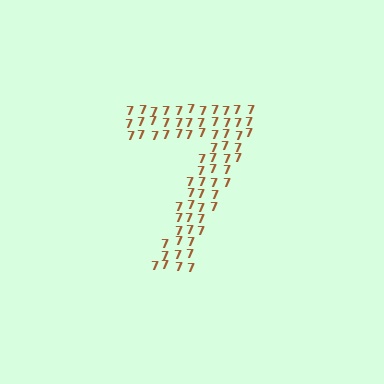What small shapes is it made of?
It is made of small digit 7's.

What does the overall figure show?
The overall figure shows the digit 7.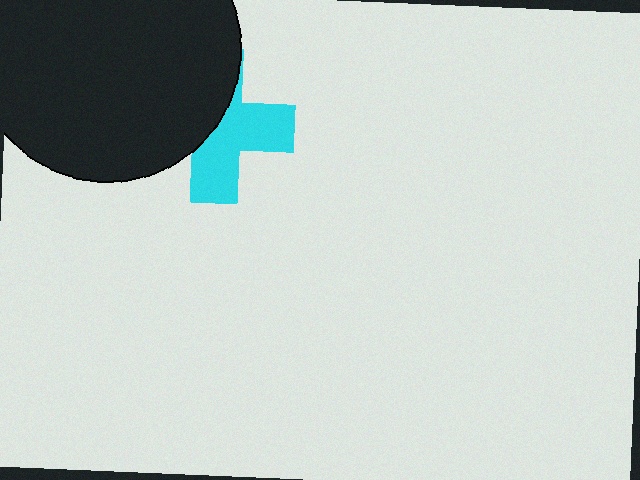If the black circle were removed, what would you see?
You would see the complete cyan cross.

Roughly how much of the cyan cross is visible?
About half of it is visible (roughly 51%).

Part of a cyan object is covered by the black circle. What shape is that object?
It is a cross.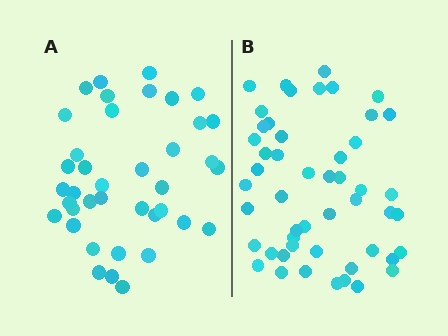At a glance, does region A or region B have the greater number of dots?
Region B (the right region) has more dots.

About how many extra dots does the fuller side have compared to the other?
Region B has roughly 12 or so more dots than region A.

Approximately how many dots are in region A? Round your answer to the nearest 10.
About 40 dots. (The exact count is 39, which rounds to 40.)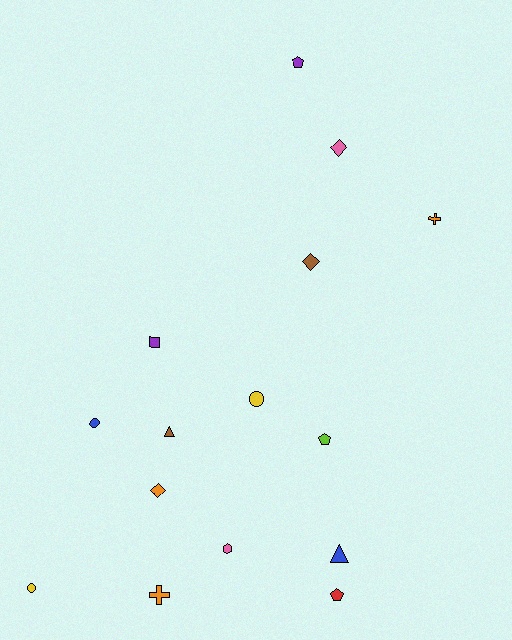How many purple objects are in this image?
There are 2 purple objects.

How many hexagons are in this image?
There is 1 hexagon.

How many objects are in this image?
There are 15 objects.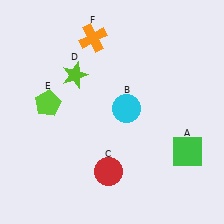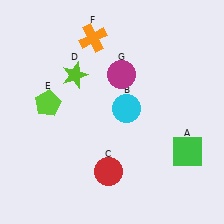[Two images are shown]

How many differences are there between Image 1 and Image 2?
There is 1 difference between the two images.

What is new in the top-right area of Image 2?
A magenta circle (G) was added in the top-right area of Image 2.